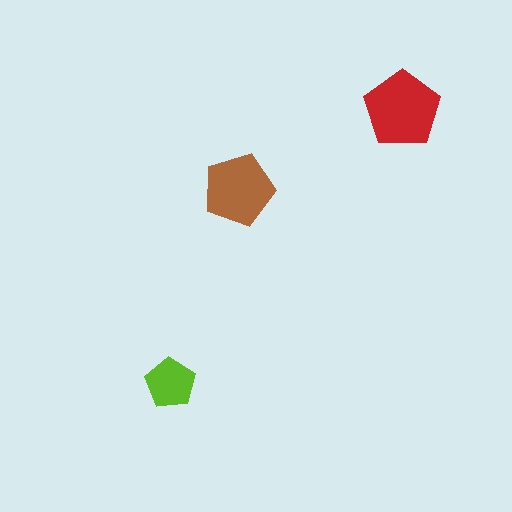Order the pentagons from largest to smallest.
the red one, the brown one, the lime one.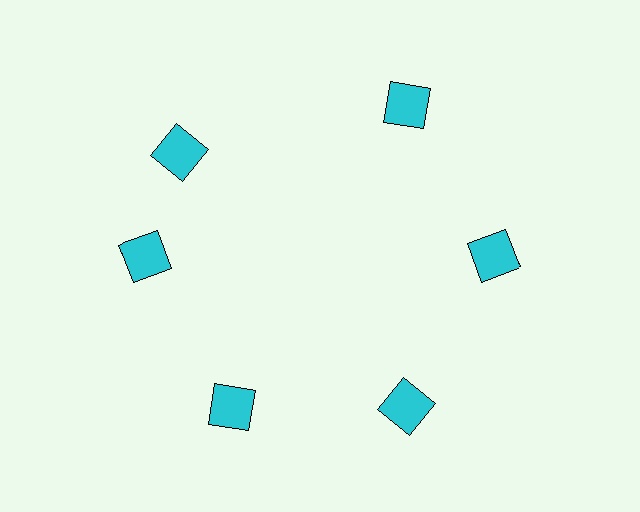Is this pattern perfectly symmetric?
No. The 6 cyan squares are arranged in a ring, but one element near the 11 o'clock position is rotated out of alignment along the ring, breaking the 6-fold rotational symmetry.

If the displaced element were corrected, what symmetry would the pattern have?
It would have 6-fold rotational symmetry — the pattern would map onto itself every 60 degrees.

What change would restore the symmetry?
The symmetry would be restored by rotating it back into even spacing with its neighbors so that all 6 squares sit at equal angles and equal distance from the center.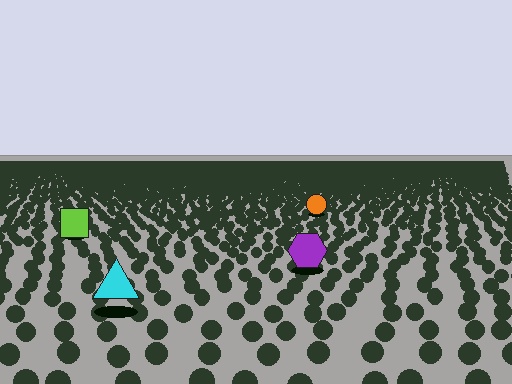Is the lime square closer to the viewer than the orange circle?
Yes. The lime square is closer — you can tell from the texture gradient: the ground texture is coarser near it.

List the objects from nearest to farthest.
From nearest to farthest: the cyan triangle, the purple hexagon, the lime square, the orange circle.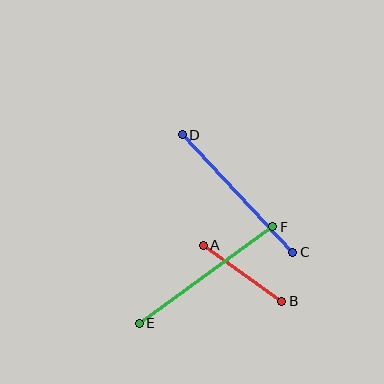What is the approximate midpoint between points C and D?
The midpoint is at approximately (237, 194) pixels.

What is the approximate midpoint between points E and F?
The midpoint is at approximately (206, 275) pixels.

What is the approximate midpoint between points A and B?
The midpoint is at approximately (242, 273) pixels.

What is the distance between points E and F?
The distance is approximately 165 pixels.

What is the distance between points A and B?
The distance is approximately 97 pixels.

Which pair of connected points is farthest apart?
Points E and F are farthest apart.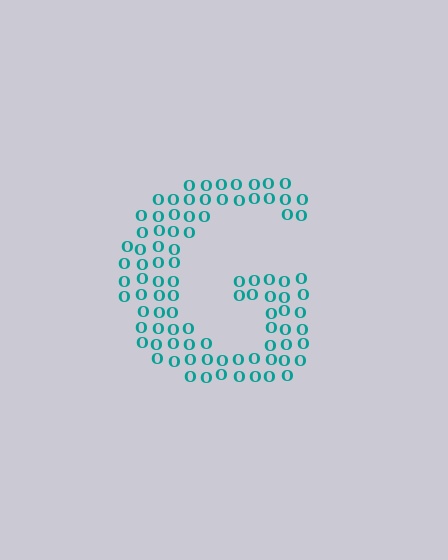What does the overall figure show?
The overall figure shows the letter G.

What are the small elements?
The small elements are letter O's.